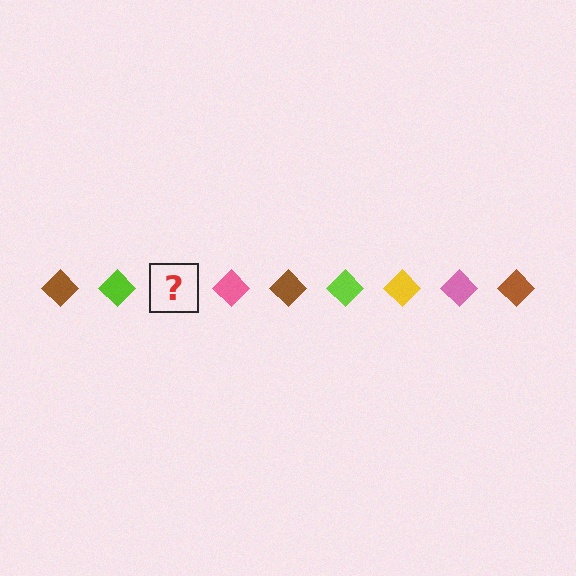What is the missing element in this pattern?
The missing element is a yellow diamond.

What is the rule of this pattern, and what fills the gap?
The rule is that the pattern cycles through brown, lime, yellow, pink diamonds. The gap should be filled with a yellow diamond.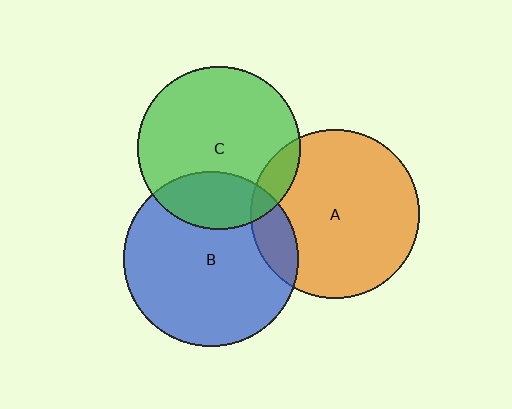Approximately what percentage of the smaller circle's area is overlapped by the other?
Approximately 15%.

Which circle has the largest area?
Circle B (blue).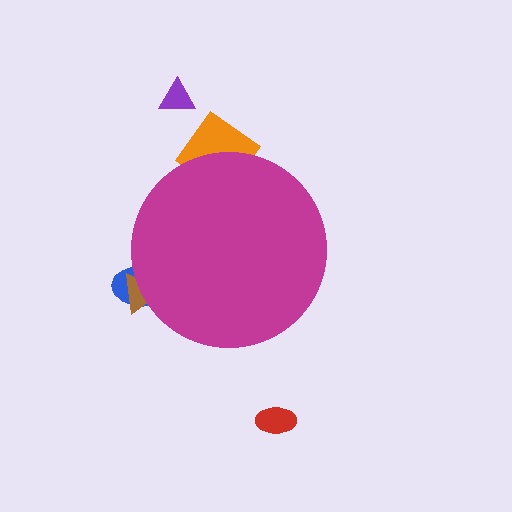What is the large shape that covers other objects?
A magenta circle.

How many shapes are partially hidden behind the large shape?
3 shapes are partially hidden.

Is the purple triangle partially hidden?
No, the purple triangle is fully visible.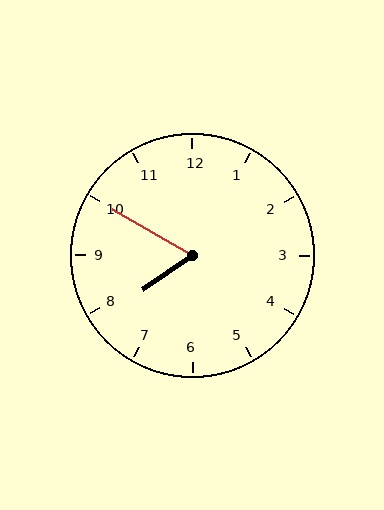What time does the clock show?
7:50.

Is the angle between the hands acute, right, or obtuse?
It is acute.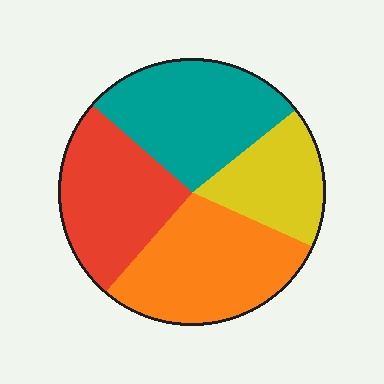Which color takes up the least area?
Yellow, at roughly 15%.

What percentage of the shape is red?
Red covers around 25% of the shape.